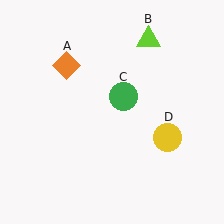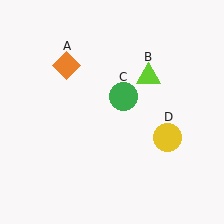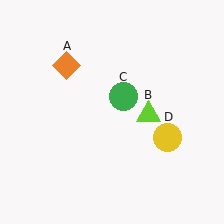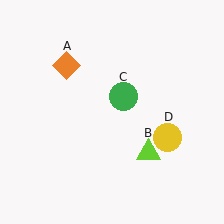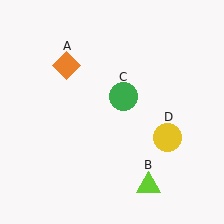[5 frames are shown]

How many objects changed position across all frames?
1 object changed position: lime triangle (object B).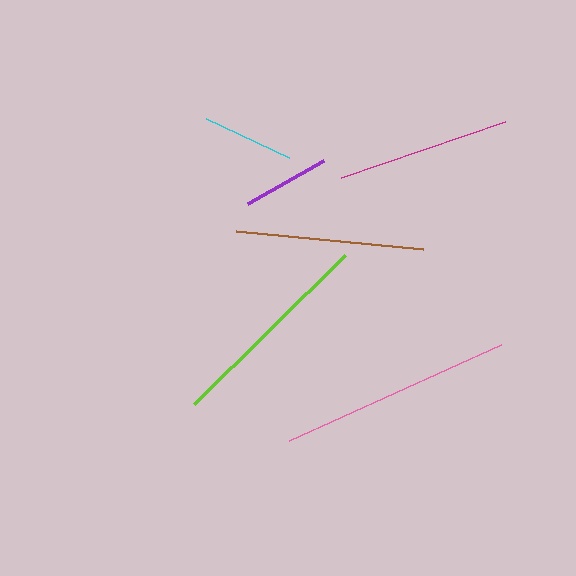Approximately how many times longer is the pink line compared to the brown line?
The pink line is approximately 1.2 times the length of the brown line.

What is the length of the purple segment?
The purple segment is approximately 87 pixels long.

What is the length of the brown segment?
The brown segment is approximately 188 pixels long.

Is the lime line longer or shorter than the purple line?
The lime line is longer than the purple line.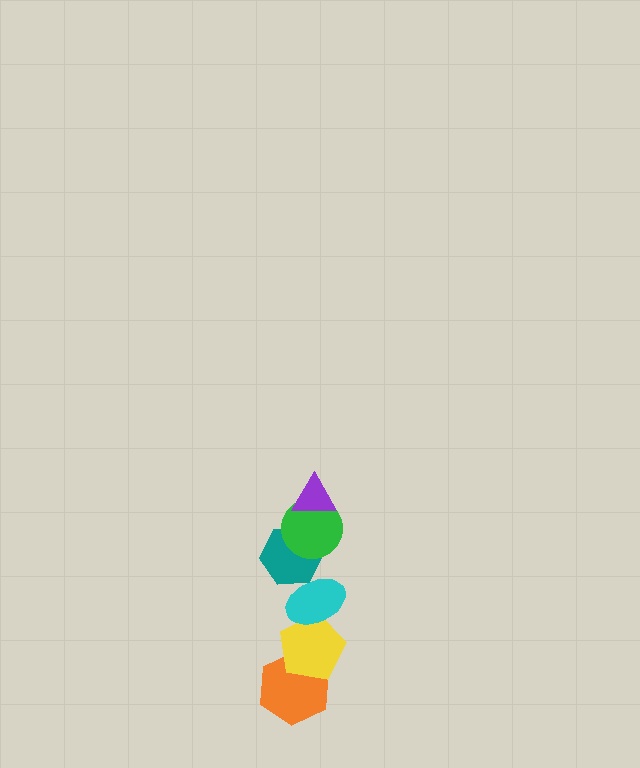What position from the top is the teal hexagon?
The teal hexagon is 3rd from the top.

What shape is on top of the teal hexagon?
The green circle is on top of the teal hexagon.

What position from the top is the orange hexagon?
The orange hexagon is 6th from the top.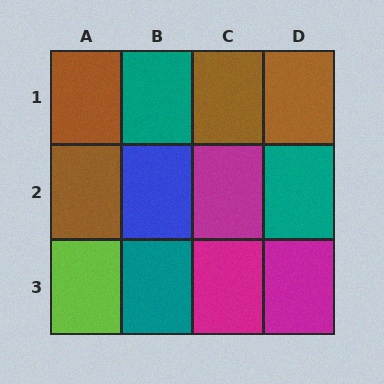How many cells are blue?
1 cell is blue.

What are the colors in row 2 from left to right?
Brown, blue, magenta, teal.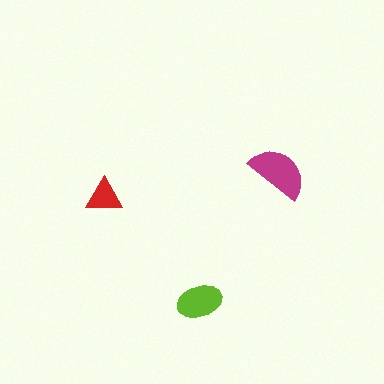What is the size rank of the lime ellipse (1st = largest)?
2nd.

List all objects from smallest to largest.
The red triangle, the lime ellipse, the magenta semicircle.